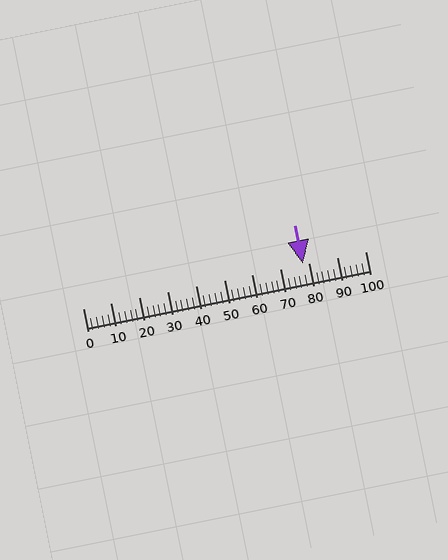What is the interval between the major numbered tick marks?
The major tick marks are spaced 10 units apart.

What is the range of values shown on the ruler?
The ruler shows values from 0 to 100.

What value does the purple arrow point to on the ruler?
The purple arrow points to approximately 78.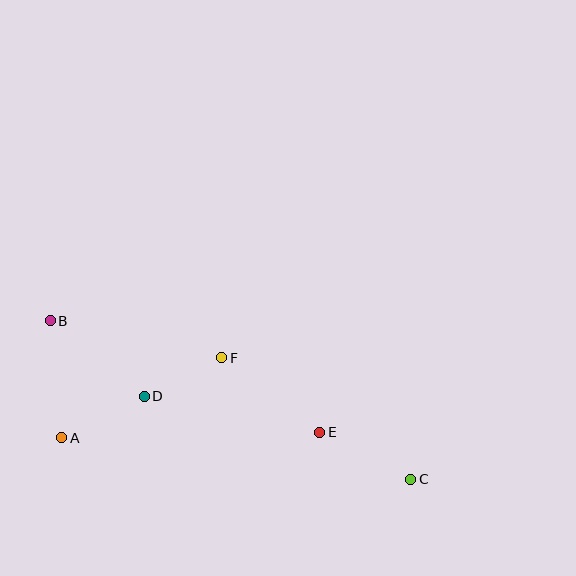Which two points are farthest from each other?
Points B and C are farthest from each other.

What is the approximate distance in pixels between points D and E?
The distance between D and E is approximately 179 pixels.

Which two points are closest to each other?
Points D and F are closest to each other.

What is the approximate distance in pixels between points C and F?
The distance between C and F is approximately 225 pixels.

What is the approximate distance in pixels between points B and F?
The distance between B and F is approximately 176 pixels.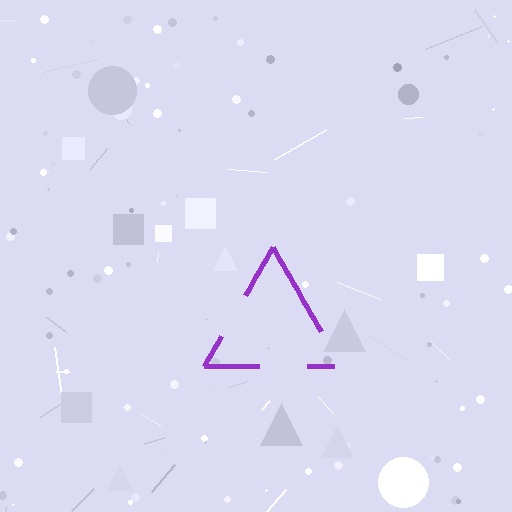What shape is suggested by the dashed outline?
The dashed outline suggests a triangle.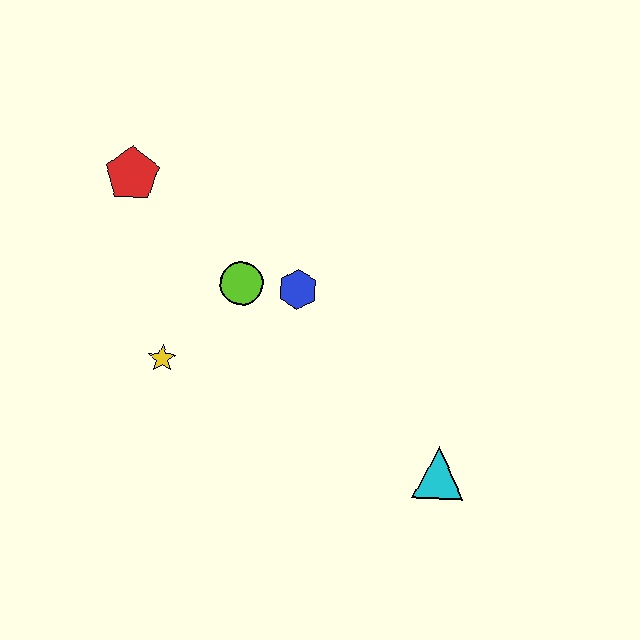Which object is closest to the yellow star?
The lime circle is closest to the yellow star.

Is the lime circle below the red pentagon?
Yes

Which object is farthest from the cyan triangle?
The red pentagon is farthest from the cyan triangle.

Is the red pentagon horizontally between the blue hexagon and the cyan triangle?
No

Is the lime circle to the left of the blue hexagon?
Yes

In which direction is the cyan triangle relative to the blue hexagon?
The cyan triangle is below the blue hexagon.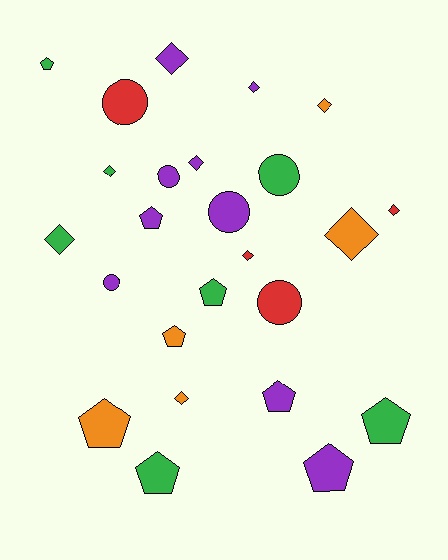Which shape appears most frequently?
Diamond, with 10 objects.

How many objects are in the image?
There are 25 objects.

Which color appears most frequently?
Purple, with 9 objects.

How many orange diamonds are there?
There are 3 orange diamonds.